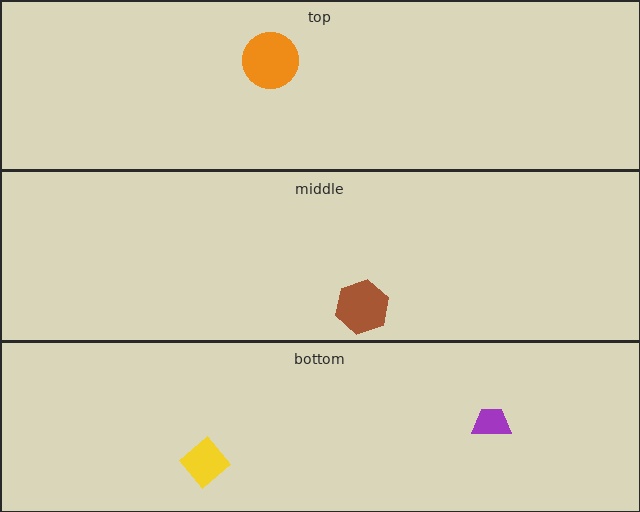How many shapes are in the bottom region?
2.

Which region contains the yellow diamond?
The bottom region.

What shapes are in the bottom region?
The purple trapezoid, the yellow diamond.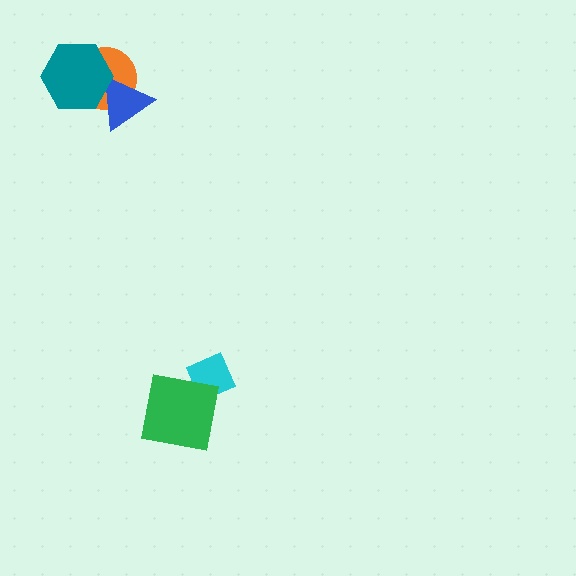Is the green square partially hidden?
No, no other shape covers it.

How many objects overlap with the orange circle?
2 objects overlap with the orange circle.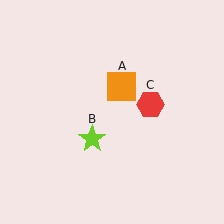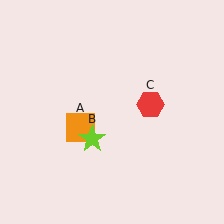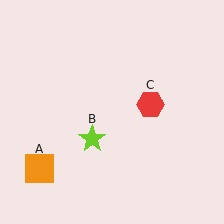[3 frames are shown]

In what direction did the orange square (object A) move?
The orange square (object A) moved down and to the left.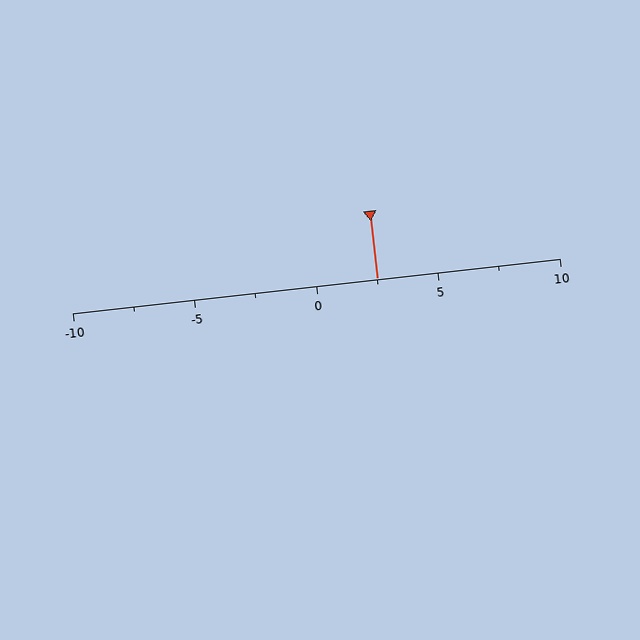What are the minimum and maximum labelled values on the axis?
The axis runs from -10 to 10.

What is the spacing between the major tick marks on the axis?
The major ticks are spaced 5 apart.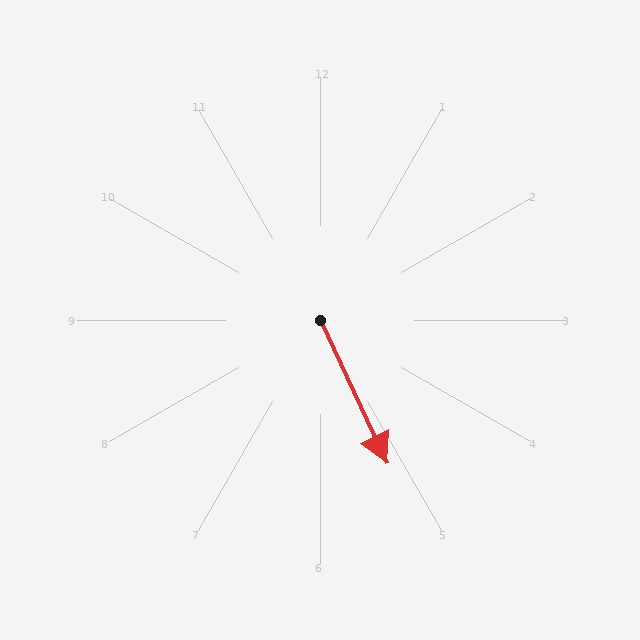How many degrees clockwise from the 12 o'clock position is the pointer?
Approximately 155 degrees.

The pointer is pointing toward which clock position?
Roughly 5 o'clock.